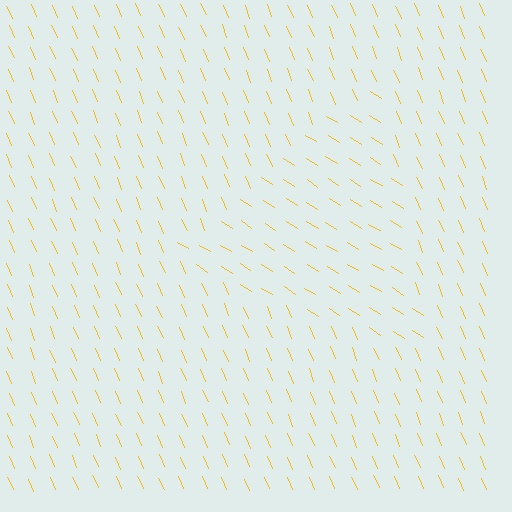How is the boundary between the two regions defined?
The boundary is defined purely by a change in line orientation (approximately 36 degrees difference). All lines are the same color and thickness.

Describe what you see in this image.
The image is filled with small yellow line segments. A triangle region in the image has lines oriented differently from the surrounding lines, creating a visible texture boundary.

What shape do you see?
I see a triangle.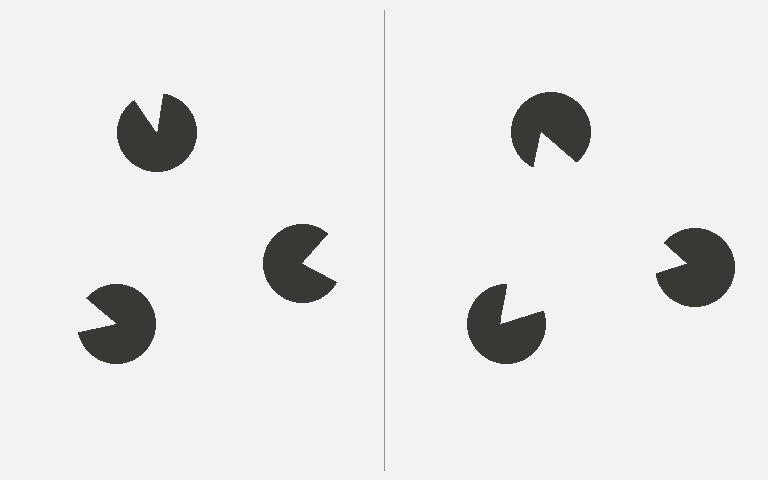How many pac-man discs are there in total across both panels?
6 — 3 on each side.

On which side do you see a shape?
An illusory triangle appears on the right side. On the left side the wedge cuts are rotated, so no coherent shape forms.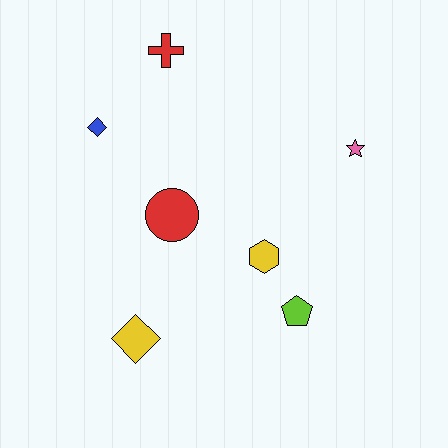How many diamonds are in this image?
There are 2 diamonds.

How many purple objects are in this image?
There are no purple objects.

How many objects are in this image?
There are 7 objects.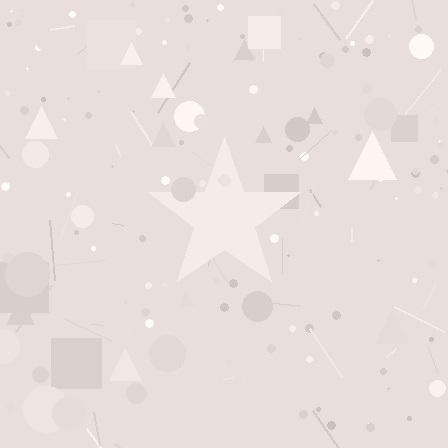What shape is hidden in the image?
A star is hidden in the image.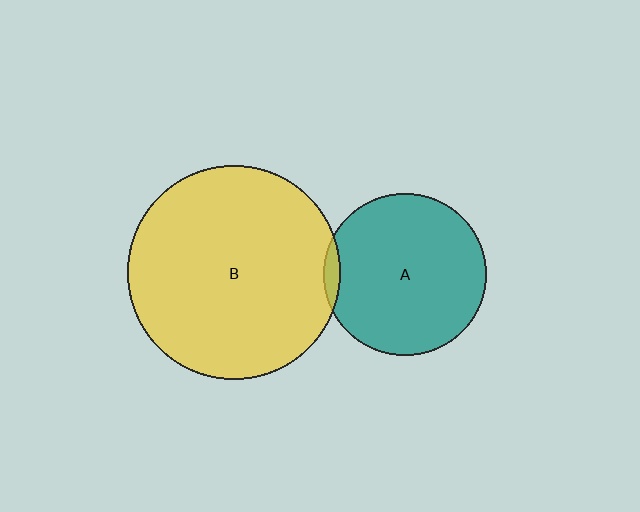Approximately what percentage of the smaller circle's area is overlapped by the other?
Approximately 5%.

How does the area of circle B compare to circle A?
Approximately 1.7 times.